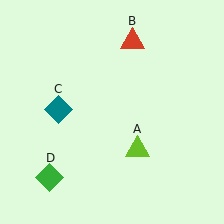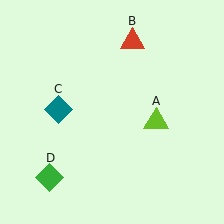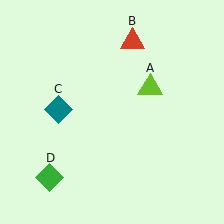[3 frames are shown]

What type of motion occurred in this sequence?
The lime triangle (object A) rotated counterclockwise around the center of the scene.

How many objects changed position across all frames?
1 object changed position: lime triangle (object A).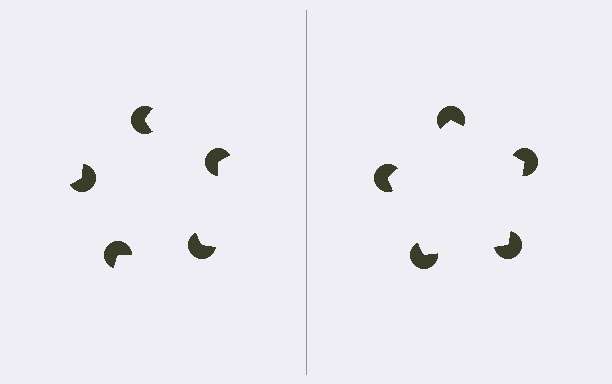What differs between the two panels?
The pac-man discs are positioned identically on both sides; only the wedge orientations differ. On the right they align to a pentagon; on the left they are misaligned.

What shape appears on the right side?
An illusory pentagon.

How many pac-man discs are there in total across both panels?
10 — 5 on each side.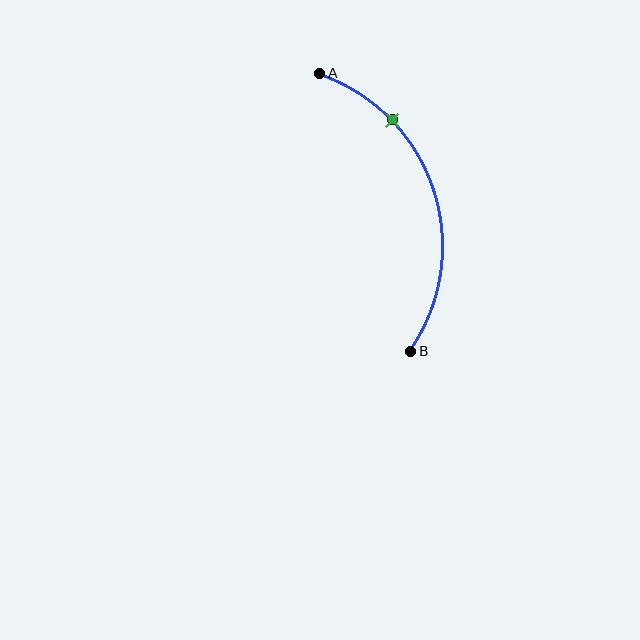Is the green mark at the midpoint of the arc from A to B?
No. The green mark lies on the arc but is closer to endpoint A. The arc midpoint would be at the point on the curve equidistant along the arc from both A and B.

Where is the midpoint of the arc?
The arc midpoint is the point on the curve farthest from the straight line joining A and B. It sits to the right of that line.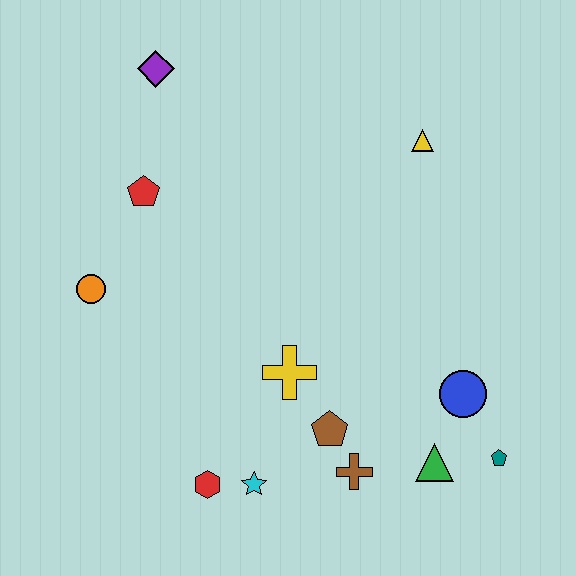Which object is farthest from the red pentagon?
The teal pentagon is farthest from the red pentagon.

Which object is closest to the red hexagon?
The cyan star is closest to the red hexagon.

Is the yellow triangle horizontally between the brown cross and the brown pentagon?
No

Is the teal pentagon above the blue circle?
No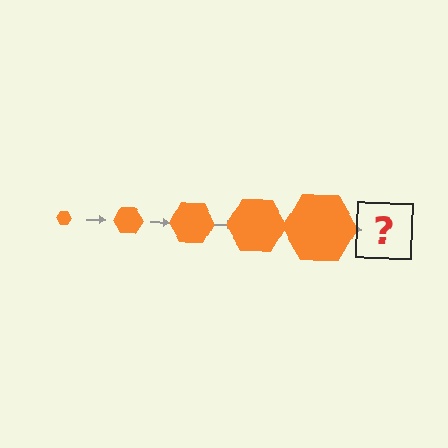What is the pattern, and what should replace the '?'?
The pattern is that the hexagon gets progressively larger each step. The '?' should be an orange hexagon, larger than the previous one.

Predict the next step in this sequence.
The next step is an orange hexagon, larger than the previous one.